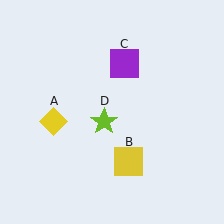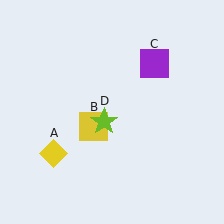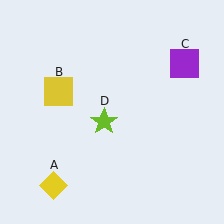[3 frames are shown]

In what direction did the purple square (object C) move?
The purple square (object C) moved right.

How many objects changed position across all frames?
3 objects changed position: yellow diamond (object A), yellow square (object B), purple square (object C).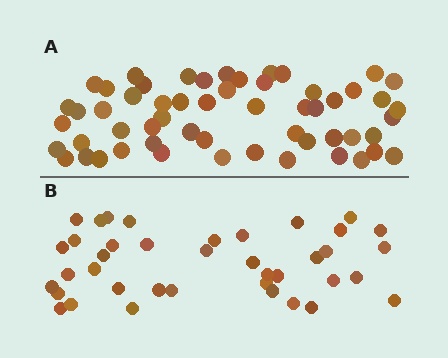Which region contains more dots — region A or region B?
Region A (the top region) has more dots.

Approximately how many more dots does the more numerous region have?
Region A has approximately 15 more dots than region B.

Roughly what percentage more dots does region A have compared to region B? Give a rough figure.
About 45% more.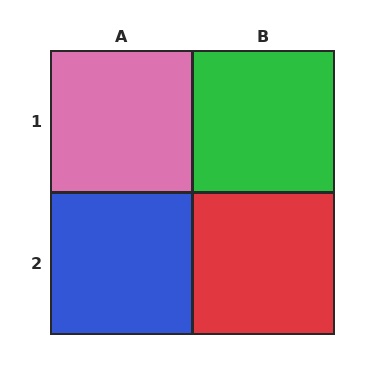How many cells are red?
1 cell is red.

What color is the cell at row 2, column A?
Blue.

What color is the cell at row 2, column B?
Red.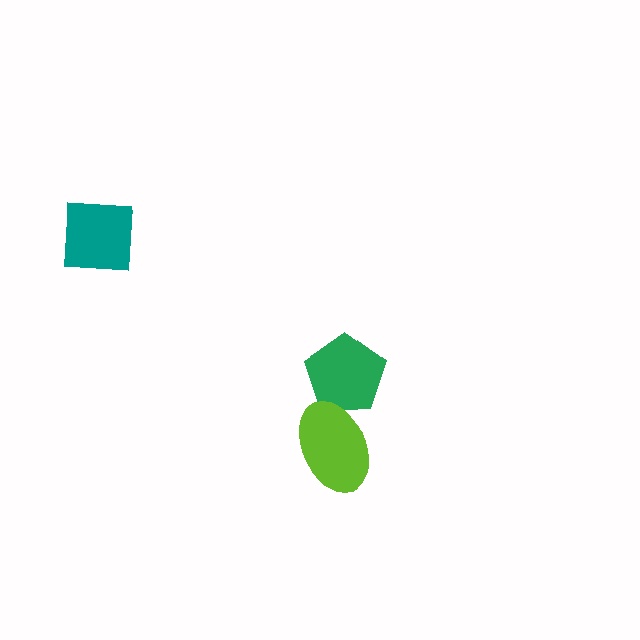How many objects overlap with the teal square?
0 objects overlap with the teal square.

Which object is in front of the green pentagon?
The lime ellipse is in front of the green pentagon.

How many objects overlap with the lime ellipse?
1 object overlaps with the lime ellipse.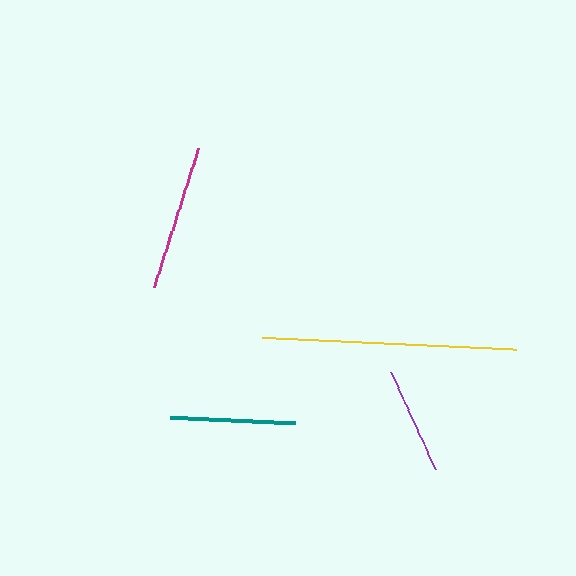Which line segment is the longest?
The yellow line is the longest at approximately 255 pixels.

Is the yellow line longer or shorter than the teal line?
The yellow line is longer than the teal line.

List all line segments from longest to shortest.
From longest to shortest: yellow, magenta, teal, purple.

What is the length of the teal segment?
The teal segment is approximately 125 pixels long.